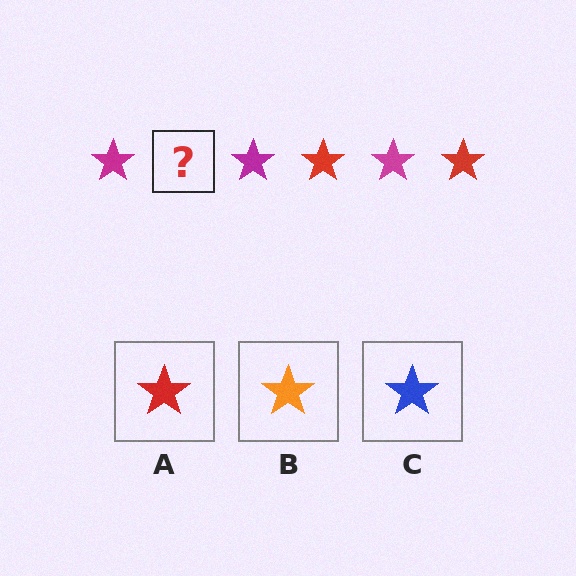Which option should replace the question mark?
Option A.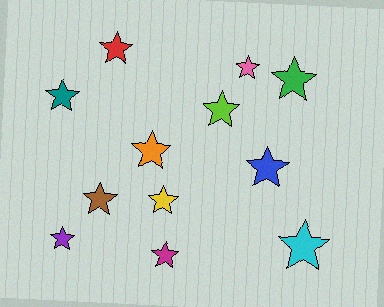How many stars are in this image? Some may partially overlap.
There are 12 stars.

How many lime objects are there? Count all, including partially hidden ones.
There is 1 lime object.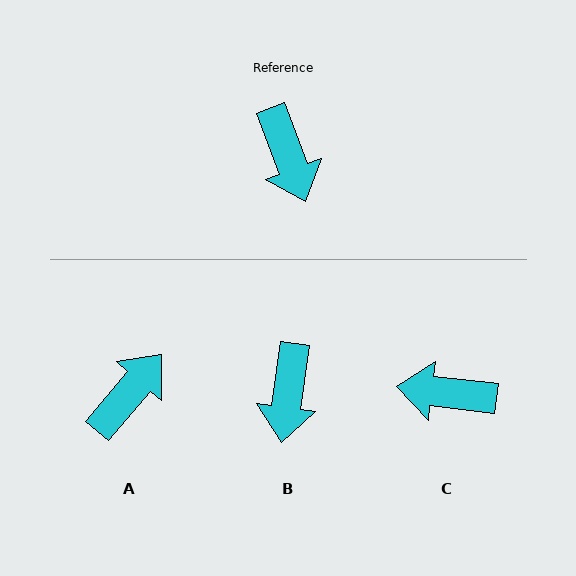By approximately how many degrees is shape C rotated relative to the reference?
Approximately 117 degrees clockwise.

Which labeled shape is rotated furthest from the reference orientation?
A, about 119 degrees away.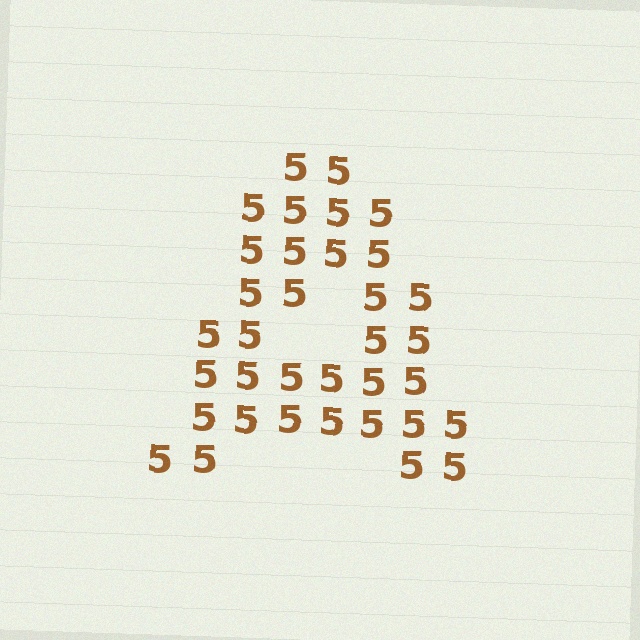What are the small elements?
The small elements are digit 5's.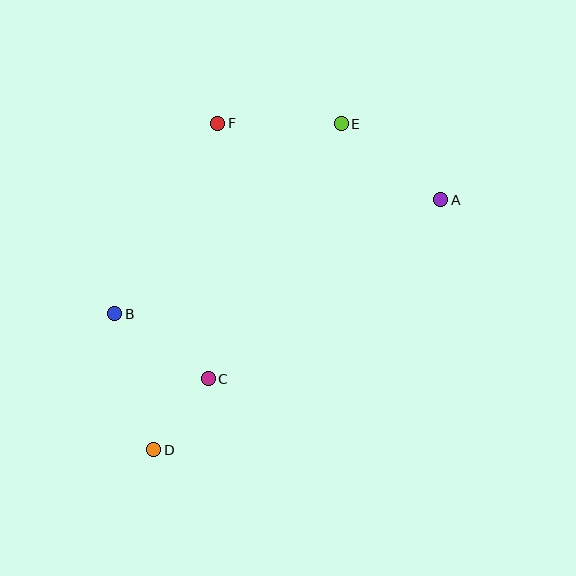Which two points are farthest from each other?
Points A and D are farthest from each other.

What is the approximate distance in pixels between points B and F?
The distance between B and F is approximately 216 pixels.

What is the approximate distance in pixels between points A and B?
The distance between A and B is approximately 345 pixels.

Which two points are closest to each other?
Points C and D are closest to each other.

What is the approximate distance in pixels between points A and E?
The distance between A and E is approximately 125 pixels.